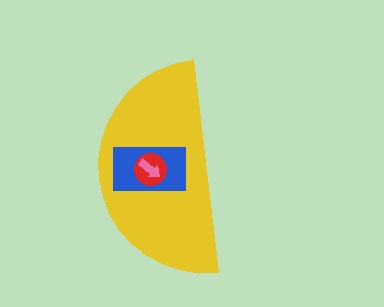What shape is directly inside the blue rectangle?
The red circle.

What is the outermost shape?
The yellow semicircle.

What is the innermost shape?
The pink arrow.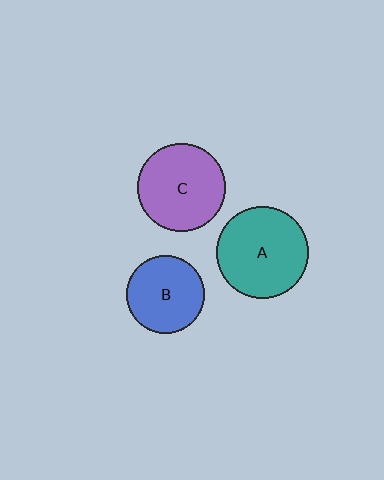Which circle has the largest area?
Circle A (teal).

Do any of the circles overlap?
No, none of the circles overlap.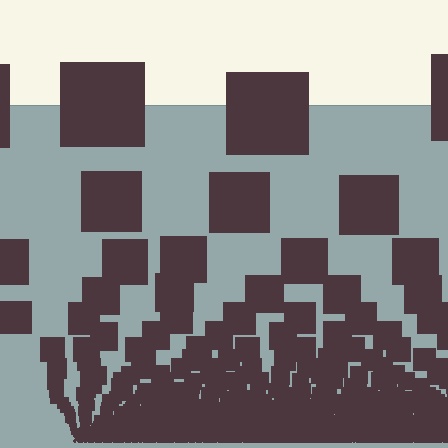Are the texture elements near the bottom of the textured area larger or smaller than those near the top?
Smaller. The gradient is inverted — elements near the bottom are smaller and denser.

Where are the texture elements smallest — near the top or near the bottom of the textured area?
Near the bottom.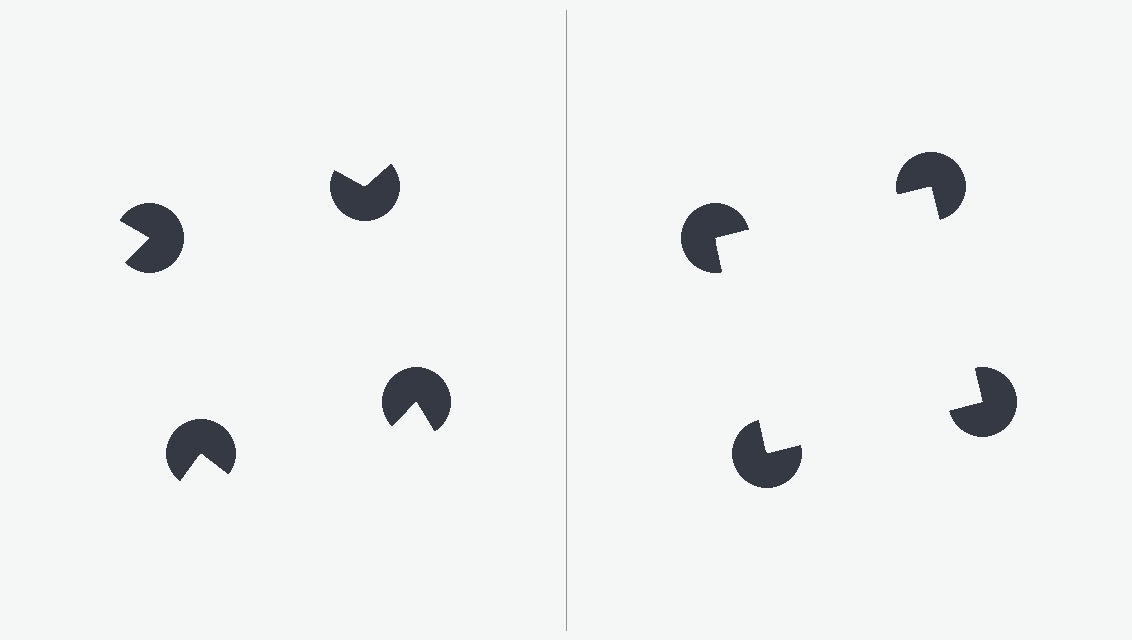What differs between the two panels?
The pac-man discs are positioned identically on both sides; only the wedge orientations differ. On the right they align to a square; on the left they are misaligned.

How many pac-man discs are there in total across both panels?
8 — 4 on each side.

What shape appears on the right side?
An illusory square.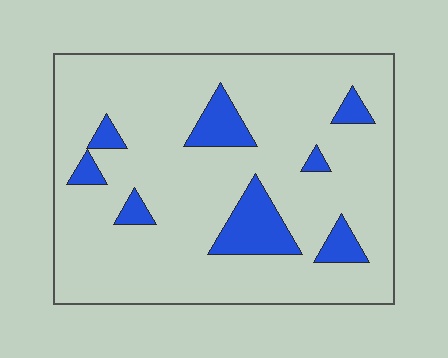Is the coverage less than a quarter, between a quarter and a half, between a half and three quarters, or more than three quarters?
Less than a quarter.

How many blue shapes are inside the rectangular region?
8.